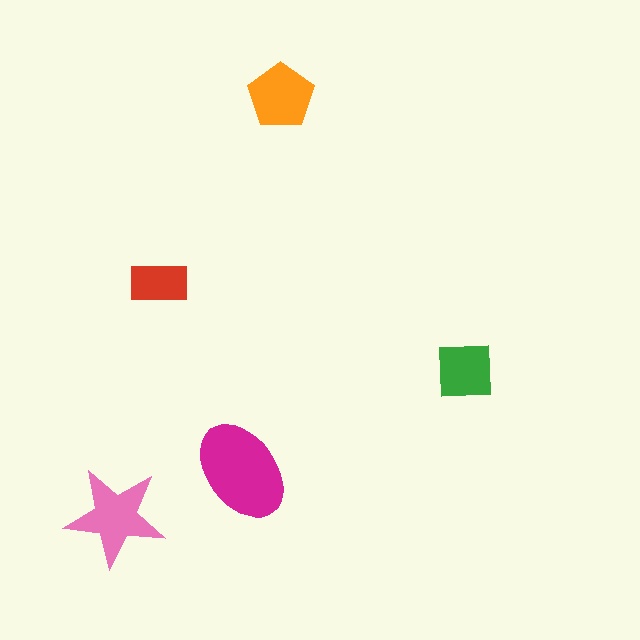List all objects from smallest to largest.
The red rectangle, the green square, the orange pentagon, the pink star, the magenta ellipse.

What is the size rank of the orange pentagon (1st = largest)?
3rd.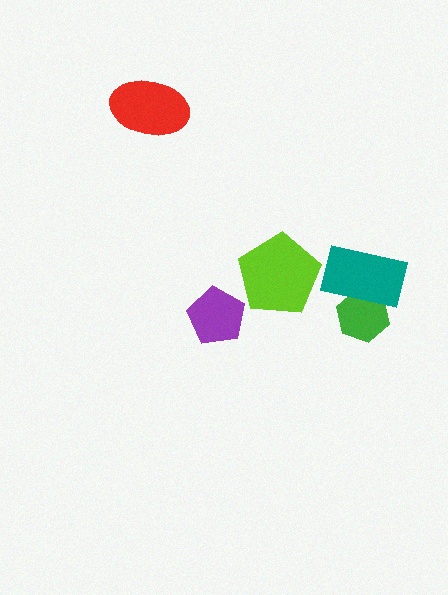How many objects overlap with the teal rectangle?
1 object overlaps with the teal rectangle.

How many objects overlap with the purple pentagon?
0 objects overlap with the purple pentagon.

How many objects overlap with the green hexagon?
1 object overlaps with the green hexagon.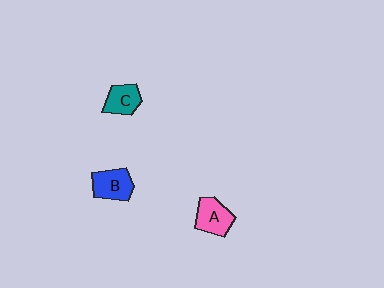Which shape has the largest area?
Shape B (blue).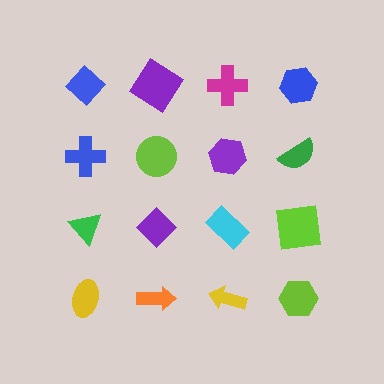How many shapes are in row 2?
4 shapes.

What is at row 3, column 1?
A green triangle.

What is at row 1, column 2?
A purple diamond.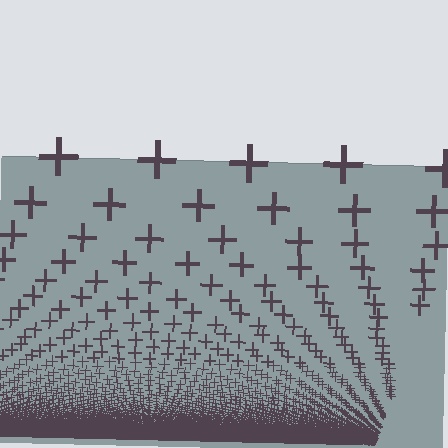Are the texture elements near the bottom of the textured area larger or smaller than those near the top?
Smaller. The gradient is inverted — elements near the bottom are smaller and denser.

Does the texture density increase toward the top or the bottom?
Density increases toward the bottom.